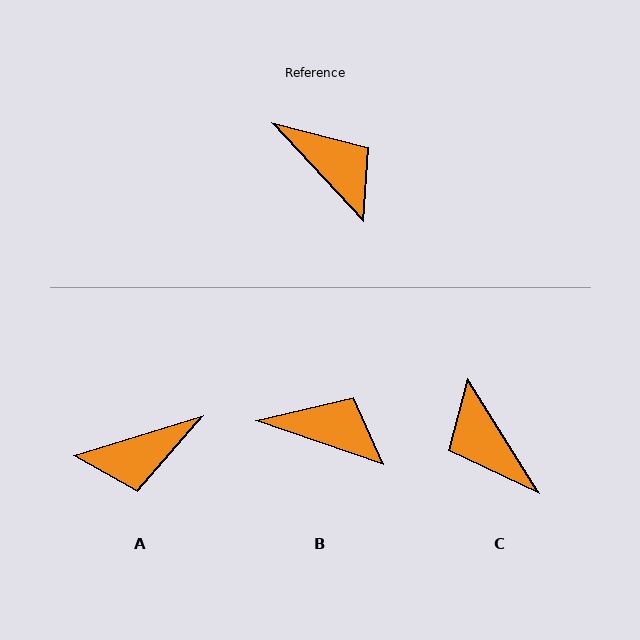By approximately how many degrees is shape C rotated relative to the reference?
Approximately 169 degrees counter-clockwise.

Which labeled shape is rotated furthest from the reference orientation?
C, about 169 degrees away.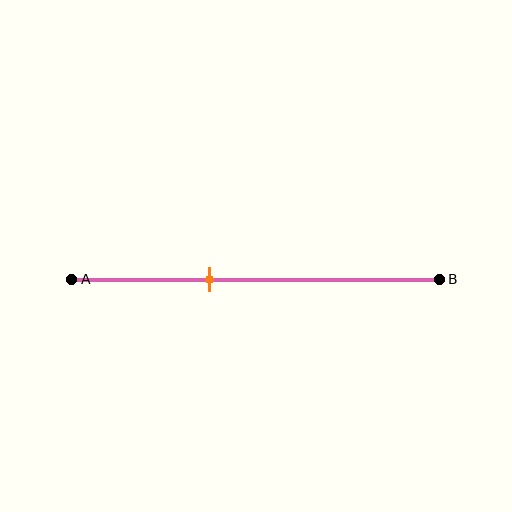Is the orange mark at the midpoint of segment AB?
No, the mark is at about 35% from A, not at the 50% midpoint.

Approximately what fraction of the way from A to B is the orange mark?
The orange mark is approximately 35% of the way from A to B.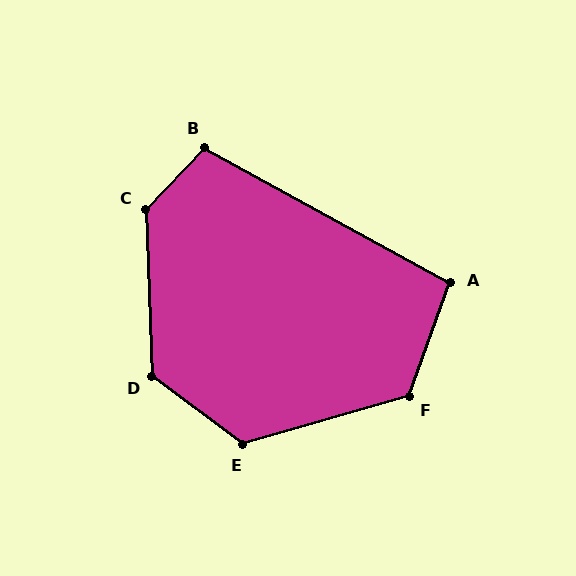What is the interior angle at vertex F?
Approximately 126 degrees (obtuse).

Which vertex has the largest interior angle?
C, at approximately 134 degrees.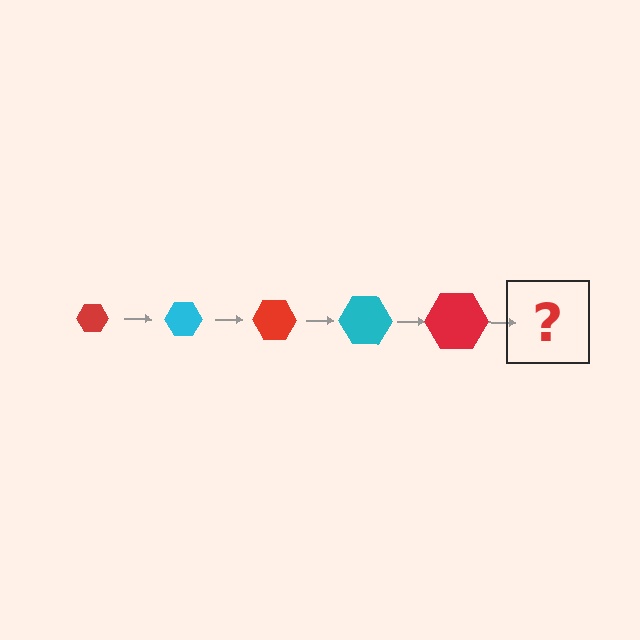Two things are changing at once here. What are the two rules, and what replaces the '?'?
The two rules are that the hexagon grows larger each step and the color cycles through red and cyan. The '?' should be a cyan hexagon, larger than the previous one.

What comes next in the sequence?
The next element should be a cyan hexagon, larger than the previous one.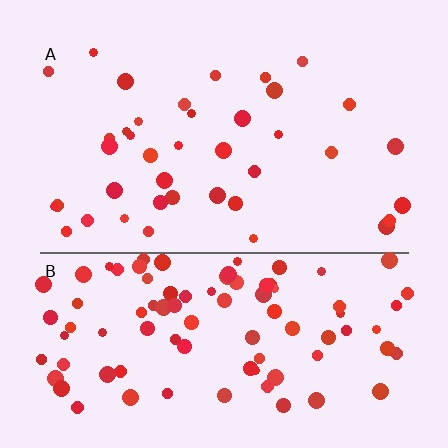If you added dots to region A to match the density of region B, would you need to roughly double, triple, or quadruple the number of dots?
Approximately double.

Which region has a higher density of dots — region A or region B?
B (the bottom).